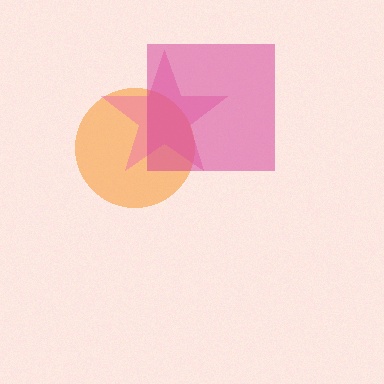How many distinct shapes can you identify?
There are 3 distinct shapes: an orange circle, a pink star, a magenta square.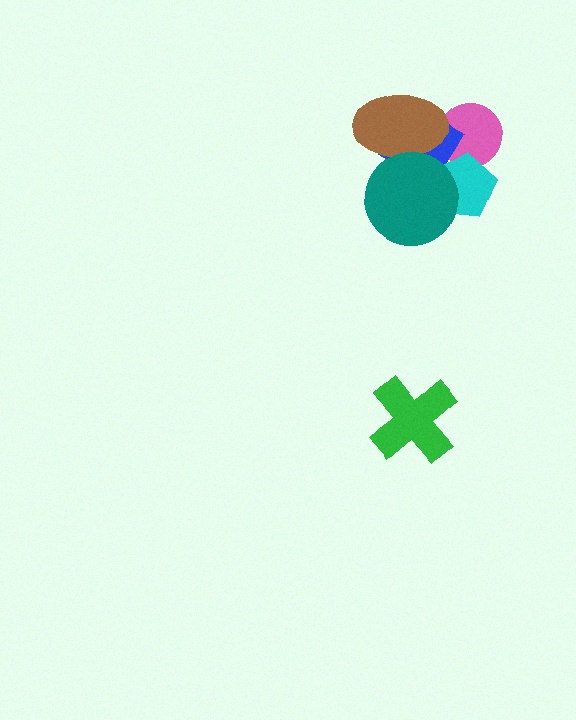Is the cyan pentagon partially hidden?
Yes, it is partially covered by another shape.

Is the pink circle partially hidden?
Yes, it is partially covered by another shape.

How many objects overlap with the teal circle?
3 objects overlap with the teal circle.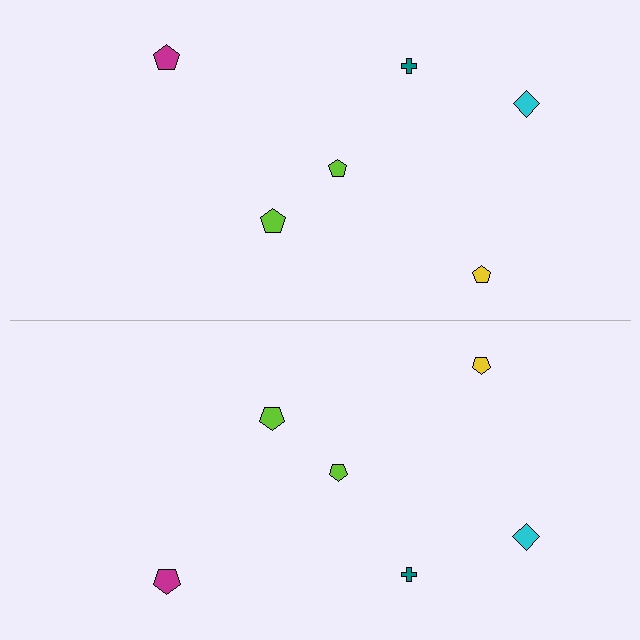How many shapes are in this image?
There are 12 shapes in this image.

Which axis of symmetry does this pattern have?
The pattern has a horizontal axis of symmetry running through the center of the image.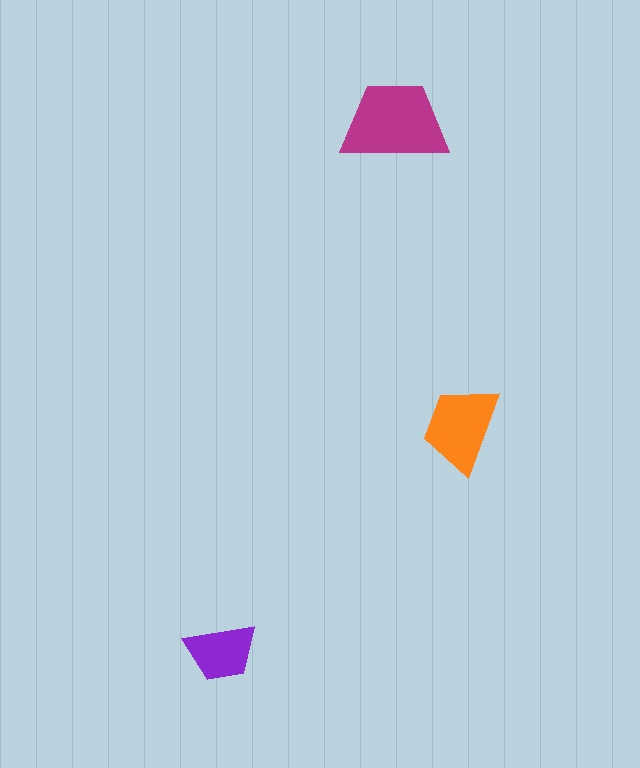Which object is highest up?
The magenta trapezoid is topmost.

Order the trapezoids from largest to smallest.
the magenta one, the orange one, the purple one.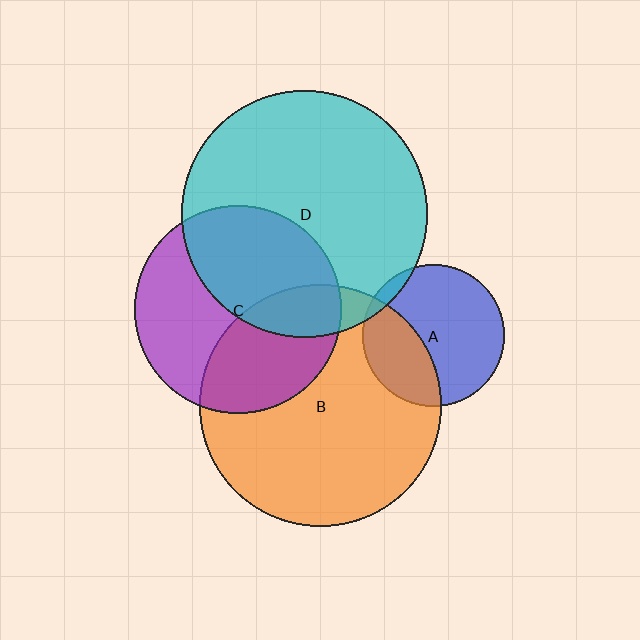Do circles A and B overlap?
Yes.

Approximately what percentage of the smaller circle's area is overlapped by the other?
Approximately 35%.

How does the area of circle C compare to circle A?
Approximately 2.1 times.